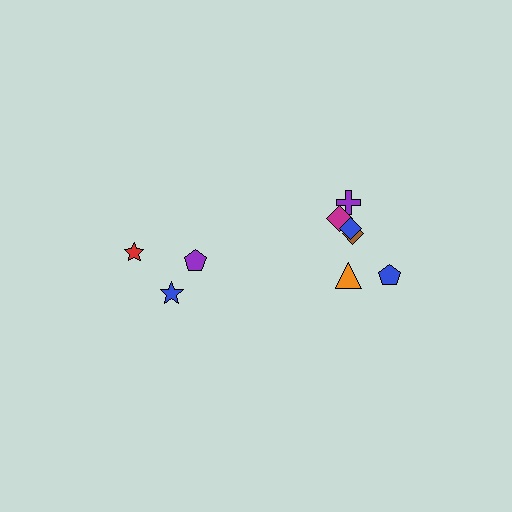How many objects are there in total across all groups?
There are 9 objects.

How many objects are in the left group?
There are 3 objects.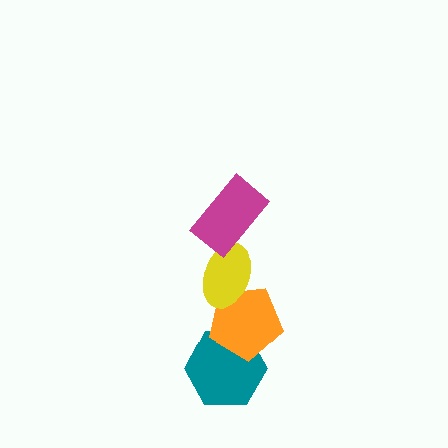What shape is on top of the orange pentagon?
The yellow ellipse is on top of the orange pentagon.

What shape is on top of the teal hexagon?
The orange pentagon is on top of the teal hexagon.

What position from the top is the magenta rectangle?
The magenta rectangle is 1st from the top.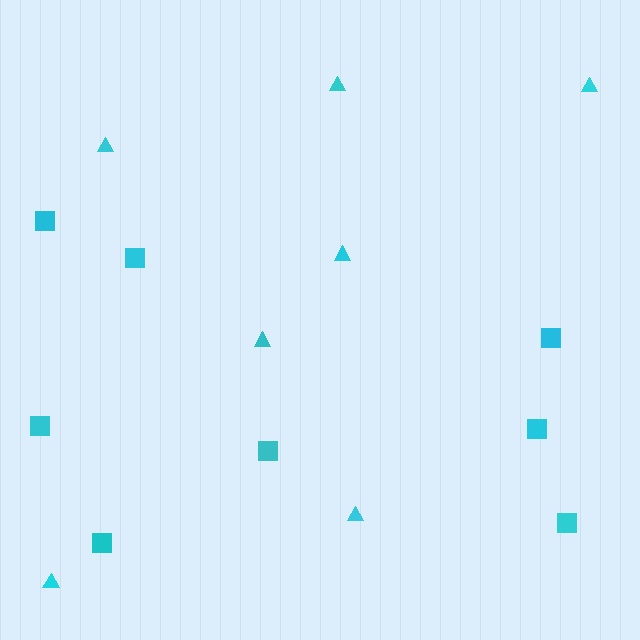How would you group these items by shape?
There are 2 groups: one group of triangles (7) and one group of squares (8).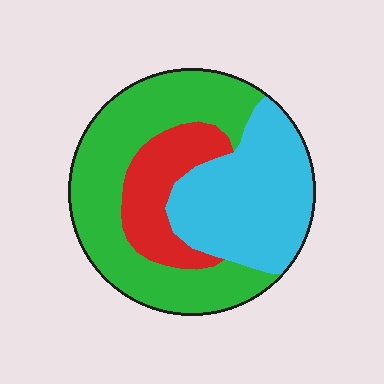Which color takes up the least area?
Red, at roughly 20%.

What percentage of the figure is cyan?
Cyan takes up about one third (1/3) of the figure.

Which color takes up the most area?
Green, at roughly 45%.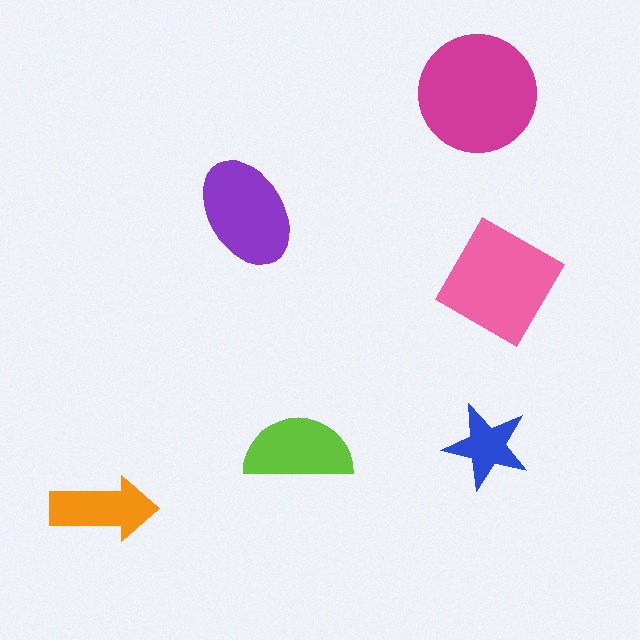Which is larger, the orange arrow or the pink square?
The pink square.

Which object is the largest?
The magenta circle.